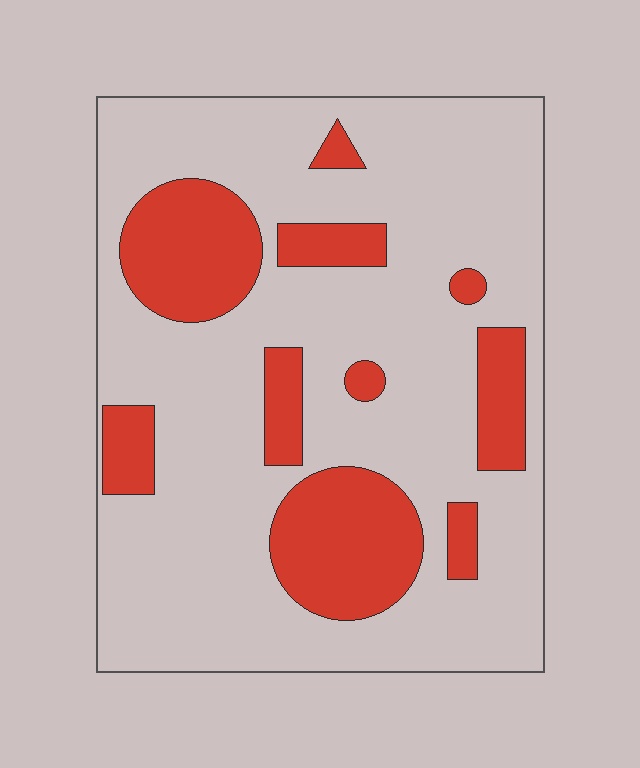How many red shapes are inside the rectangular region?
10.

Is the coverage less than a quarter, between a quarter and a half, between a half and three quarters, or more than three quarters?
Less than a quarter.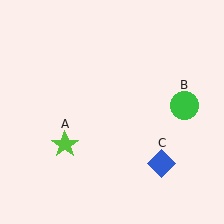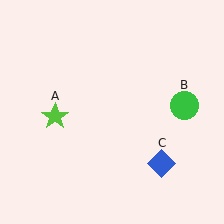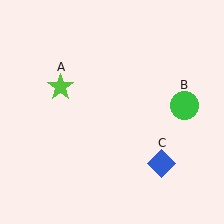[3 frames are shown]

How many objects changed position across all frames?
1 object changed position: lime star (object A).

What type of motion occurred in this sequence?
The lime star (object A) rotated clockwise around the center of the scene.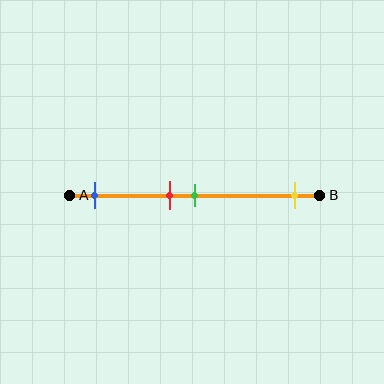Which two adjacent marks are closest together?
The red and green marks are the closest adjacent pair.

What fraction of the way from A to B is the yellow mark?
The yellow mark is approximately 90% (0.9) of the way from A to B.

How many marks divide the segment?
There are 4 marks dividing the segment.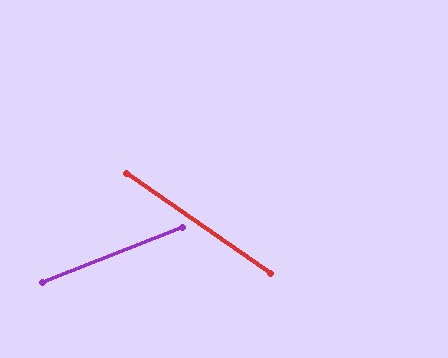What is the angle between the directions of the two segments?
Approximately 56 degrees.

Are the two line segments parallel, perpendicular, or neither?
Neither parallel nor perpendicular — they differ by about 56°.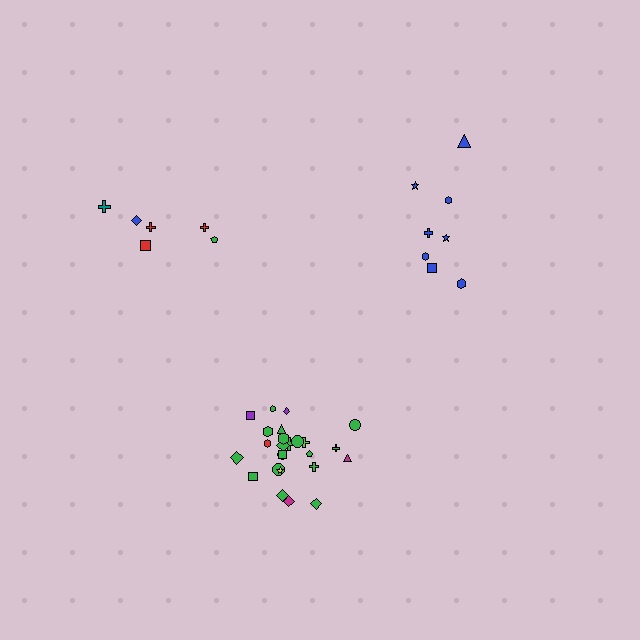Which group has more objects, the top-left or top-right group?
The top-right group.